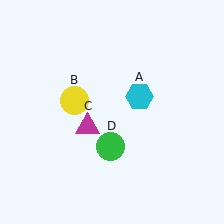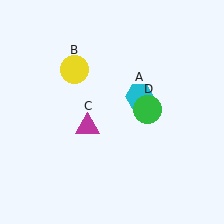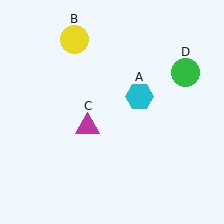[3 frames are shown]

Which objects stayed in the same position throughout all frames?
Cyan hexagon (object A) and magenta triangle (object C) remained stationary.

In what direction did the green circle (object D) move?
The green circle (object D) moved up and to the right.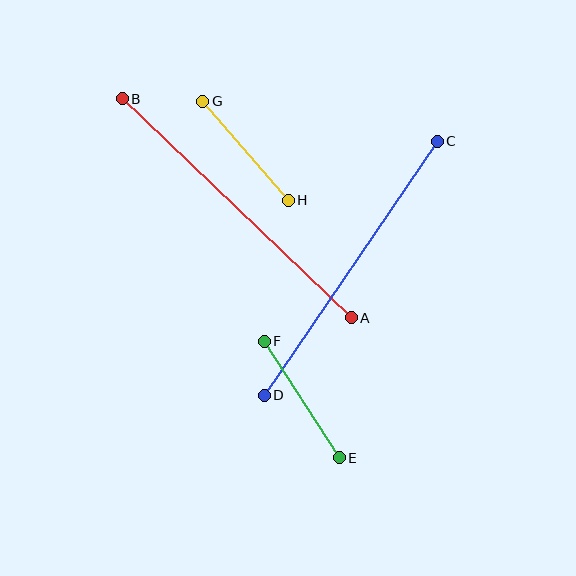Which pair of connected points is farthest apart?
Points A and B are farthest apart.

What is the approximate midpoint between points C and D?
The midpoint is at approximately (351, 268) pixels.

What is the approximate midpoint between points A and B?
The midpoint is at approximately (237, 208) pixels.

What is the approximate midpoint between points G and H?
The midpoint is at approximately (245, 151) pixels.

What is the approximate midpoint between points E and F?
The midpoint is at approximately (302, 400) pixels.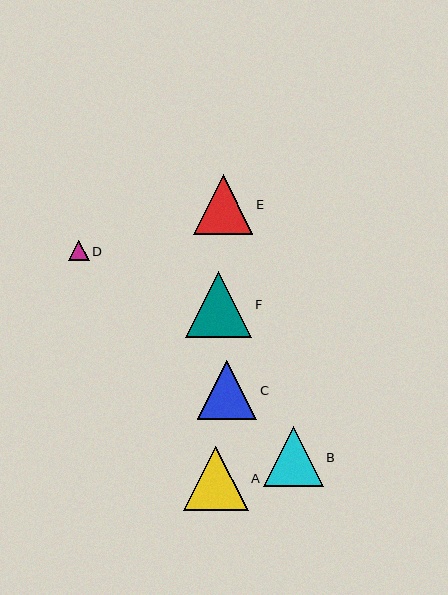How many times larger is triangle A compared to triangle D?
Triangle A is approximately 3.2 times the size of triangle D.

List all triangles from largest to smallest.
From largest to smallest: F, A, B, C, E, D.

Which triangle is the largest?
Triangle F is the largest with a size of approximately 66 pixels.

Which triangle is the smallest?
Triangle D is the smallest with a size of approximately 20 pixels.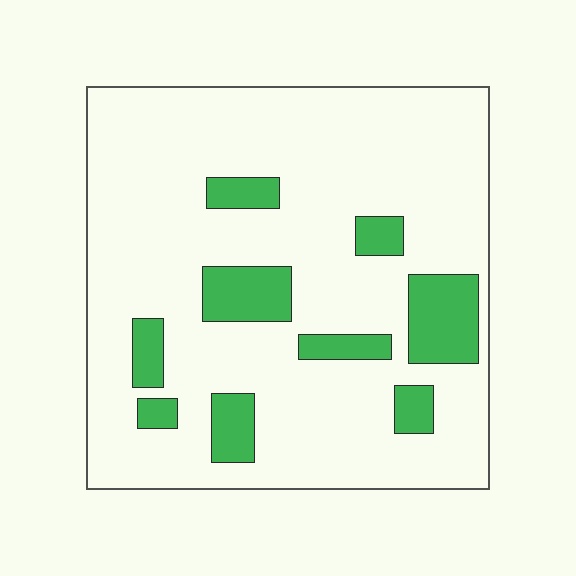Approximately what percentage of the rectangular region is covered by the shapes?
Approximately 15%.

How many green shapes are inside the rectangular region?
9.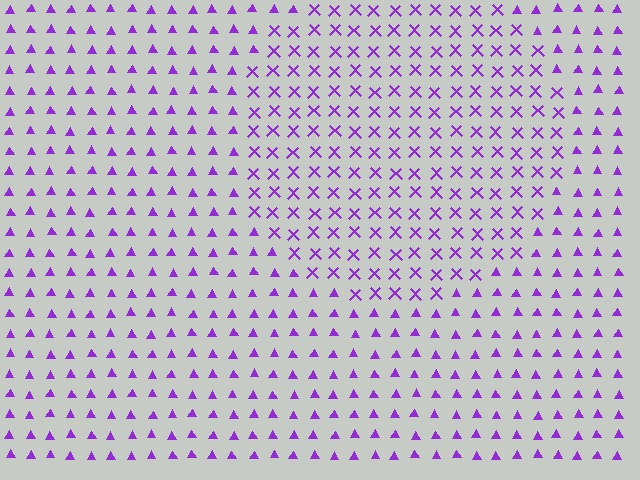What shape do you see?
I see a circle.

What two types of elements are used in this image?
The image uses X marks inside the circle region and triangles outside it.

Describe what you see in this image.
The image is filled with small purple elements arranged in a uniform grid. A circle-shaped region contains X marks, while the surrounding area contains triangles. The boundary is defined purely by the change in element shape.